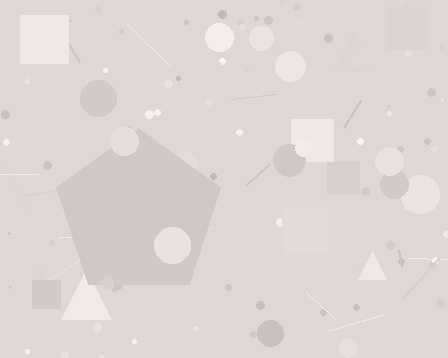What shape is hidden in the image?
A pentagon is hidden in the image.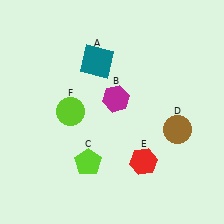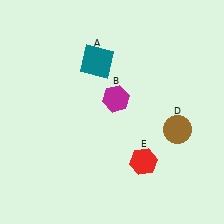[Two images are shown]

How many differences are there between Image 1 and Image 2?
There are 2 differences between the two images.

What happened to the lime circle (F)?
The lime circle (F) was removed in Image 2. It was in the top-left area of Image 1.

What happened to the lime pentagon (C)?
The lime pentagon (C) was removed in Image 2. It was in the bottom-left area of Image 1.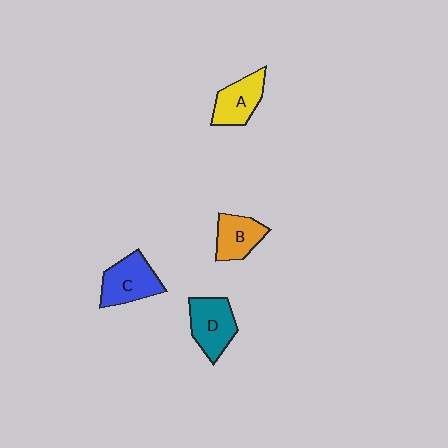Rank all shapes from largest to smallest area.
From largest to smallest: C (blue), D (teal), A (yellow), B (orange).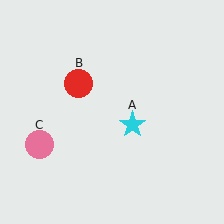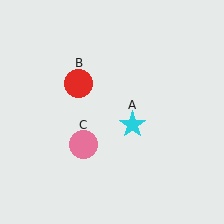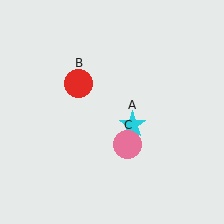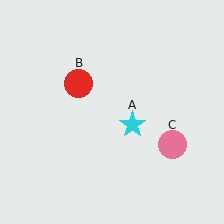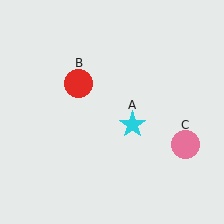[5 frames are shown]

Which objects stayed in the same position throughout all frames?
Cyan star (object A) and red circle (object B) remained stationary.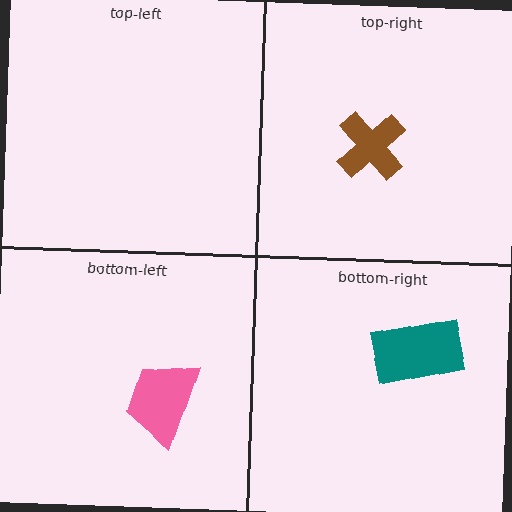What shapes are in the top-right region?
The brown cross.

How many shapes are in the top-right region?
1.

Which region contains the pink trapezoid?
The bottom-left region.